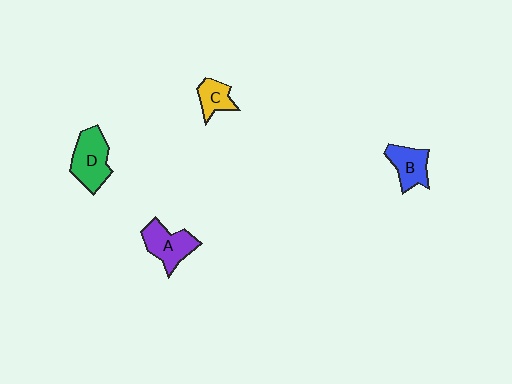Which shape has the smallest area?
Shape C (yellow).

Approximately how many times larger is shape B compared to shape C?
Approximately 1.4 times.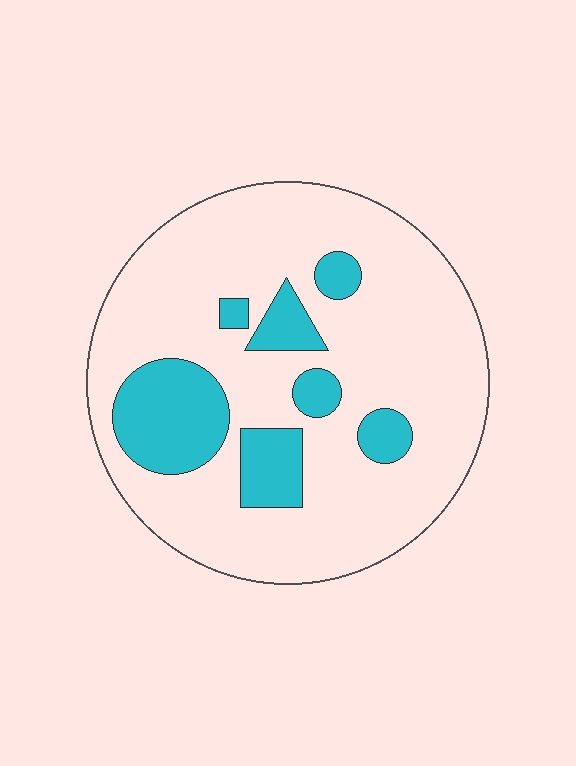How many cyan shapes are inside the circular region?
7.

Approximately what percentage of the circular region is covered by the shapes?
Approximately 20%.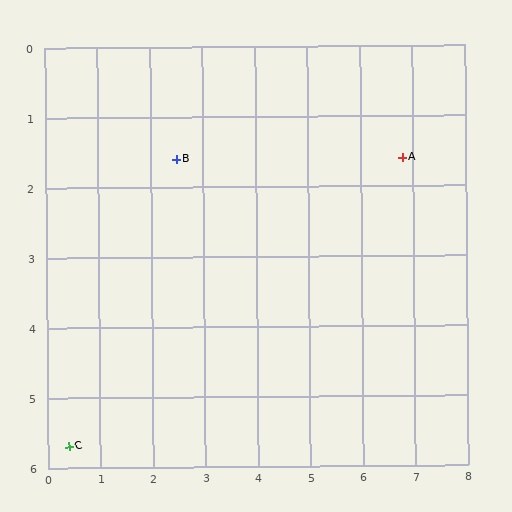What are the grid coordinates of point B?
Point B is at approximately (2.5, 1.6).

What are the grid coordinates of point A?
Point A is at approximately (6.8, 1.6).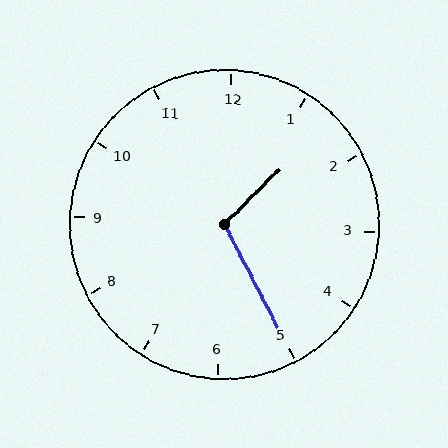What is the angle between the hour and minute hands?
Approximately 108 degrees.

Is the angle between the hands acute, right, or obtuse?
It is obtuse.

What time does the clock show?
1:25.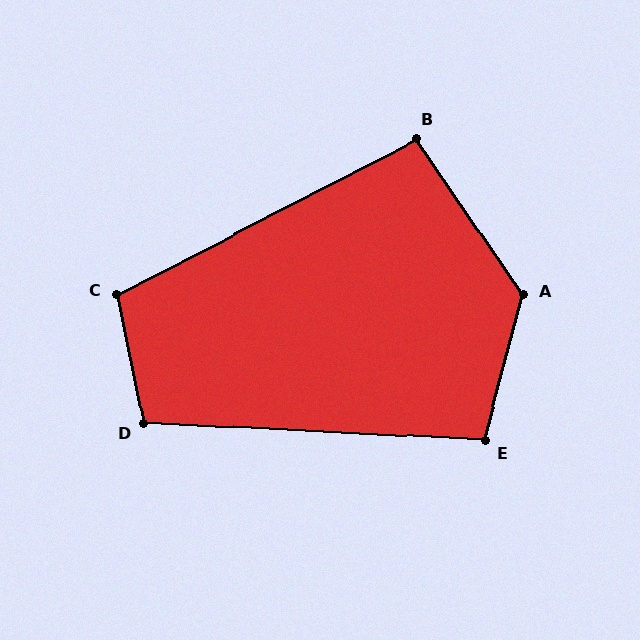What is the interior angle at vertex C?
Approximately 106 degrees (obtuse).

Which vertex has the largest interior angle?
A, at approximately 131 degrees.